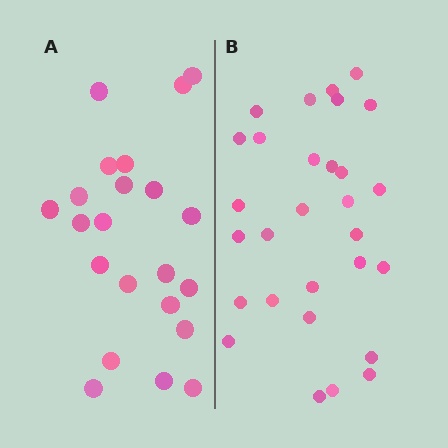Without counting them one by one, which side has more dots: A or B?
Region B (the right region) has more dots.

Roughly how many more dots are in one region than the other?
Region B has roughly 8 or so more dots than region A.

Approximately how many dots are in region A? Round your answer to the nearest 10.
About 20 dots. (The exact count is 22, which rounds to 20.)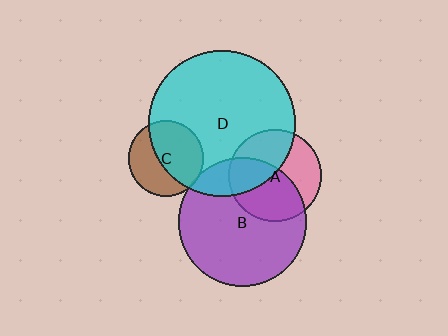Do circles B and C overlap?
Yes.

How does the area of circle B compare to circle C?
Approximately 2.9 times.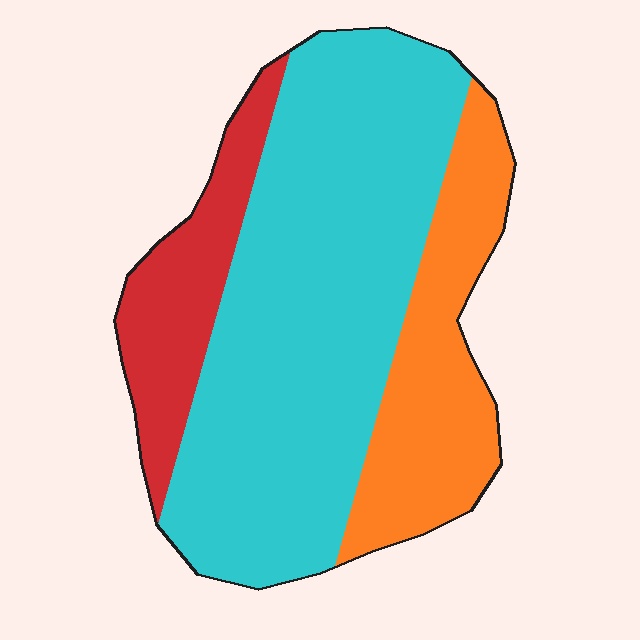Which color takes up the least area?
Red, at roughly 15%.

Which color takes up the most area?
Cyan, at roughly 60%.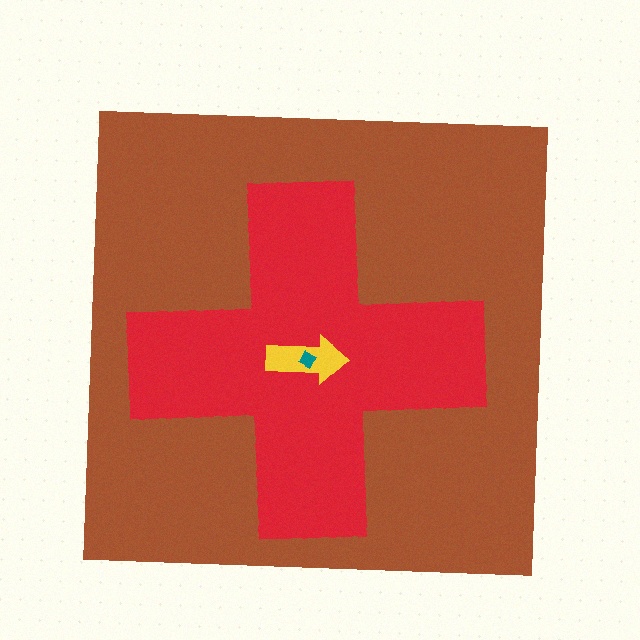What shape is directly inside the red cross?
The yellow arrow.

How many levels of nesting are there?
4.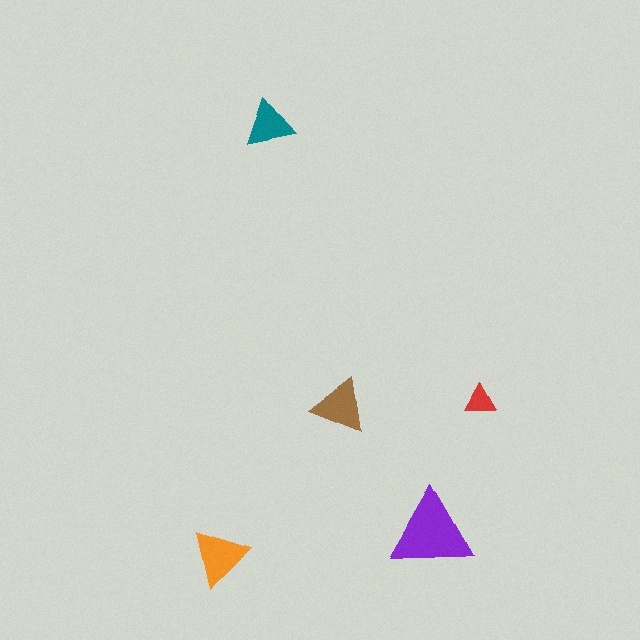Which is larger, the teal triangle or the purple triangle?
The purple one.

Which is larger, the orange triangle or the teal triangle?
The orange one.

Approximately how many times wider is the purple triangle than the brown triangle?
About 1.5 times wider.